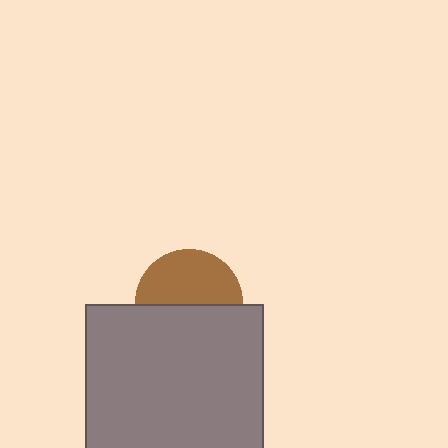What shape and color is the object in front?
The object in front is a gray square.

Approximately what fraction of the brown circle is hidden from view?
Roughly 49% of the brown circle is hidden behind the gray square.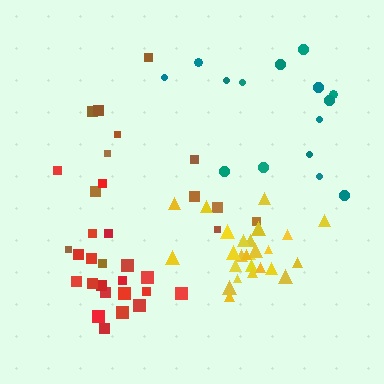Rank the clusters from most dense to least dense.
yellow, red, teal, brown.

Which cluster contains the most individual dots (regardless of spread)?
Yellow (26).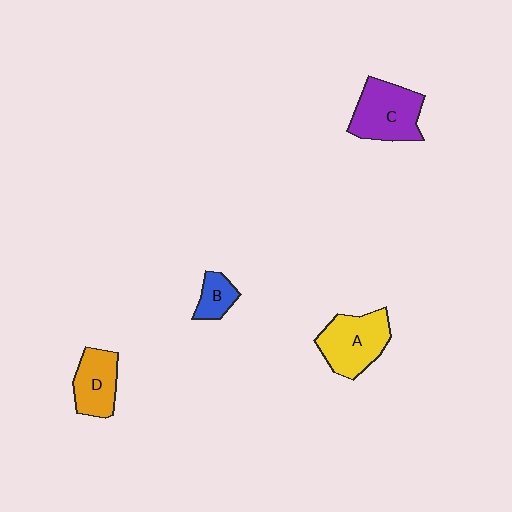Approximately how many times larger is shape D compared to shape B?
Approximately 1.8 times.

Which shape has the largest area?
Shape C (purple).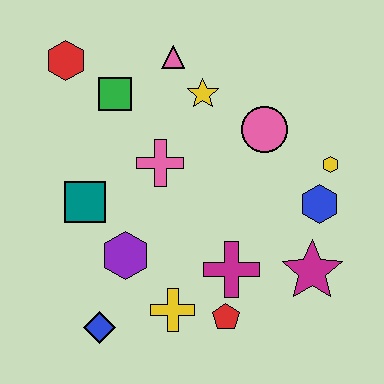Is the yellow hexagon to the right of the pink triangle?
Yes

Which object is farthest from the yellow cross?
The red hexagon is farthest from the yellow cross.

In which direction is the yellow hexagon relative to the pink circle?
The yellow hexagon is to the right of the pink circle.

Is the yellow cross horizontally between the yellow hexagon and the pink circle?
No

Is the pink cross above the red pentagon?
Yes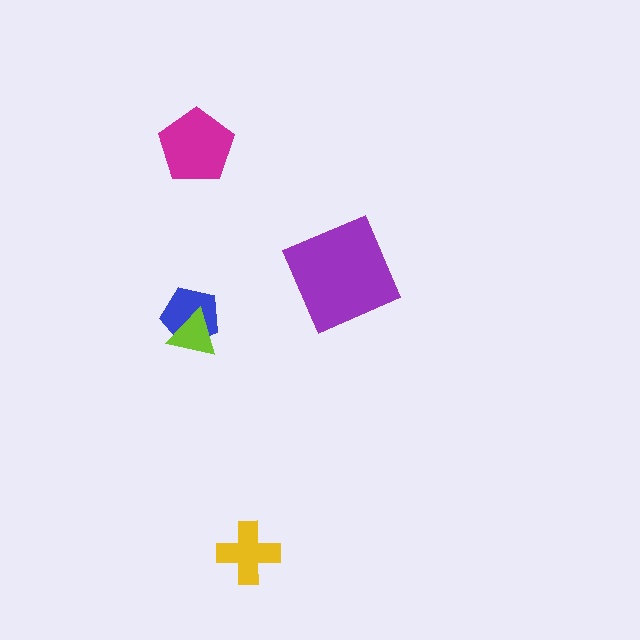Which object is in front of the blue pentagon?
The lime triangle is in front of the blue pentagon.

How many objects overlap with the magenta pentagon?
0 objects overlap with the magenta pentagon.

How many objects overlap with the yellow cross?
0 objects overlap with the yellow cross.